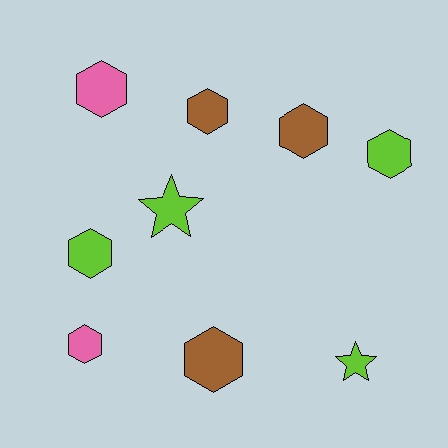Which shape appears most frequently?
Hexagon, with 7 objects.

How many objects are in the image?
There are 9 objects.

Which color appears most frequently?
Lime, with 4 objects.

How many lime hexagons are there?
There are 2 lime hexagons.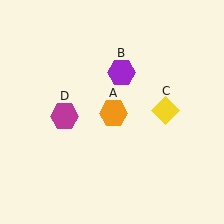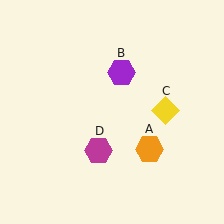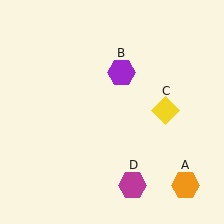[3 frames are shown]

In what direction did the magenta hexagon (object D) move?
The magenta hexagon (object D) moved down and to the right.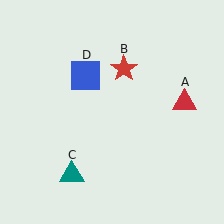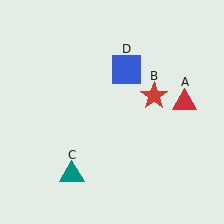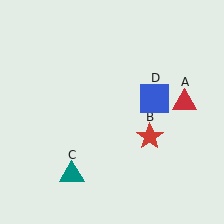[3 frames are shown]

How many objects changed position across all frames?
2 objects changed position: red star (object B), blue square (object D).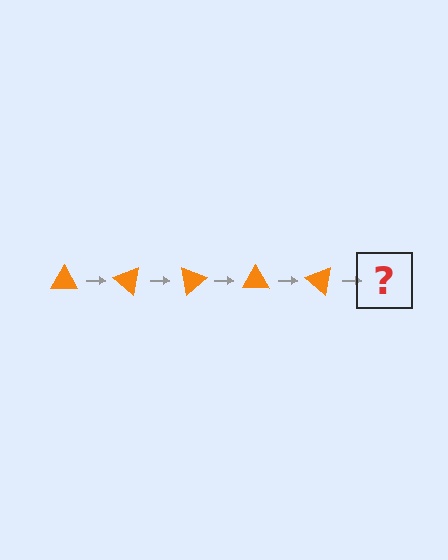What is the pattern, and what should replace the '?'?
The pattern is that the triangle rotates 40 degrees each step. The '?' should be an orange triangle rotated 200 degrees.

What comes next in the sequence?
The next element should be an orange triangle rotated 200 degrees.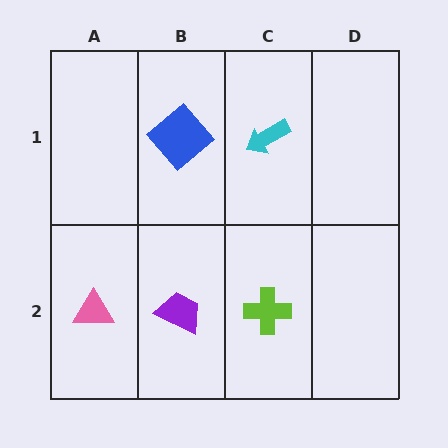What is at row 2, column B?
A purple trapezoid.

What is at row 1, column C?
A cyan arrow.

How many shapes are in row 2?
3 shapes.